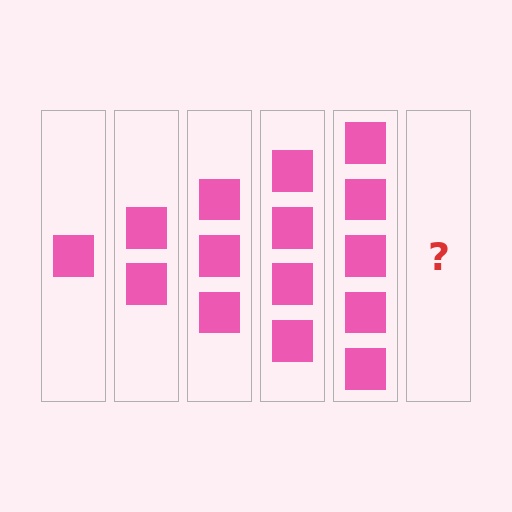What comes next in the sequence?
The next element should be 6 squares.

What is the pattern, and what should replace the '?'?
The pattern is that each step adds one more square. The '?' should be 6 squares.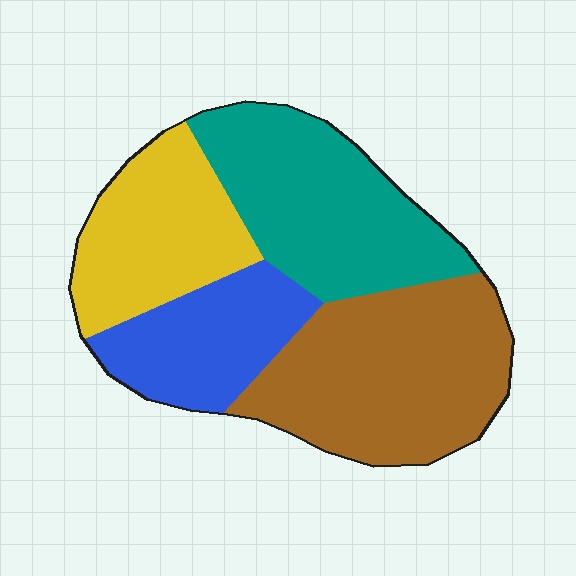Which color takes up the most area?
Brown, at roughly 35%.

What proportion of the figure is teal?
Teal covers around 30% of the figure.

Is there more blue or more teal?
Teal.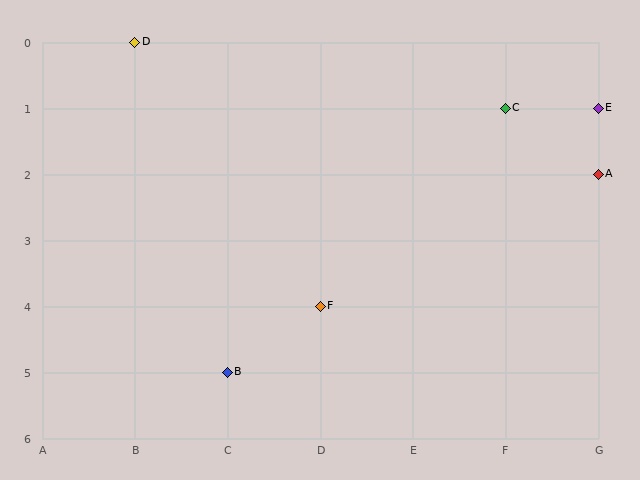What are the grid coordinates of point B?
Point B is at grid coordinates (C, 5).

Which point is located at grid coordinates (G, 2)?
Point A is at (G, 2).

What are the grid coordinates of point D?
Point D is at grid coordinates (B, 0).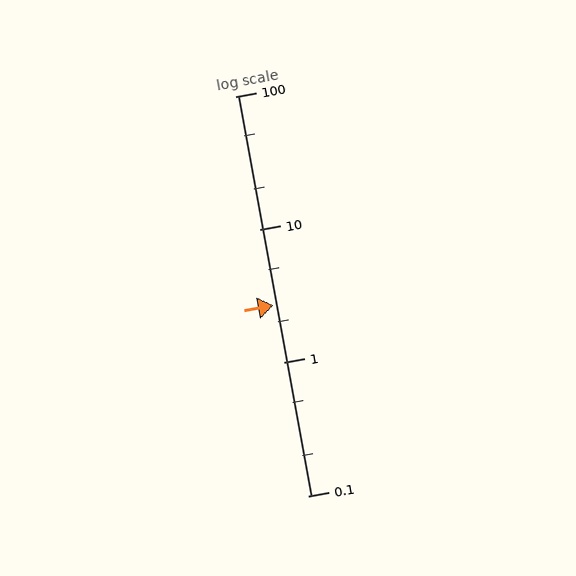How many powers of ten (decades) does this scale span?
The scale spans 3 decades, from 0.1 to 100.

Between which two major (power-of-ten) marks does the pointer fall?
The pointer is between 1 and 10.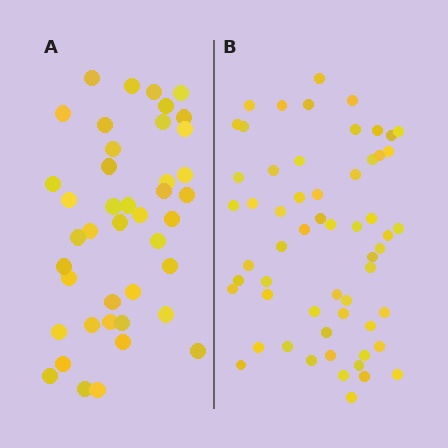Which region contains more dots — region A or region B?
Region B (the right region) has more dots.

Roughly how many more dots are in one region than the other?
Region B has approximately 15 more dots than region A.